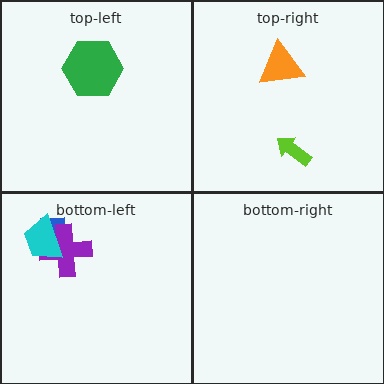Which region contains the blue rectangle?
The bottom-left region.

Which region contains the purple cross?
The bottom-left region.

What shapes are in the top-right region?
The orange triangle, the lime arrow.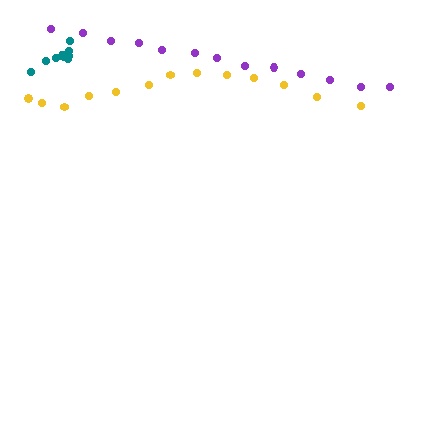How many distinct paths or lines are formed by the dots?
There are 3 distinct paths.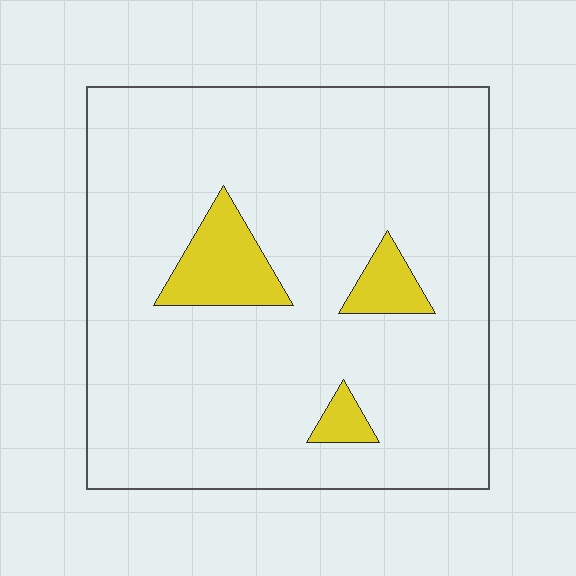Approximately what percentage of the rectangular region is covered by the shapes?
Approximately 10%.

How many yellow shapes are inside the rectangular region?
3.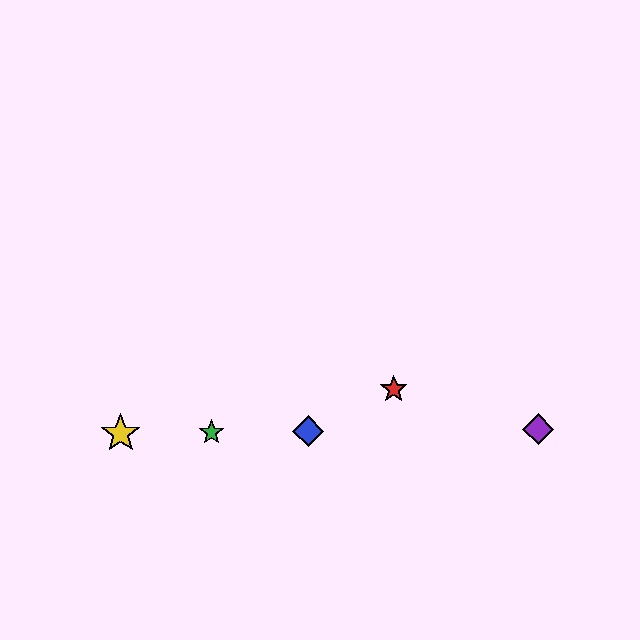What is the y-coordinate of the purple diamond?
The purple diamond is at y≈429.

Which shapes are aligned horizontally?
The blue diamond, the green star, the yellow star, the purple diamond are aligned horizontally.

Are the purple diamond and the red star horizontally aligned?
No, the purple diamond is at y≈429 and the red star is at y≈389.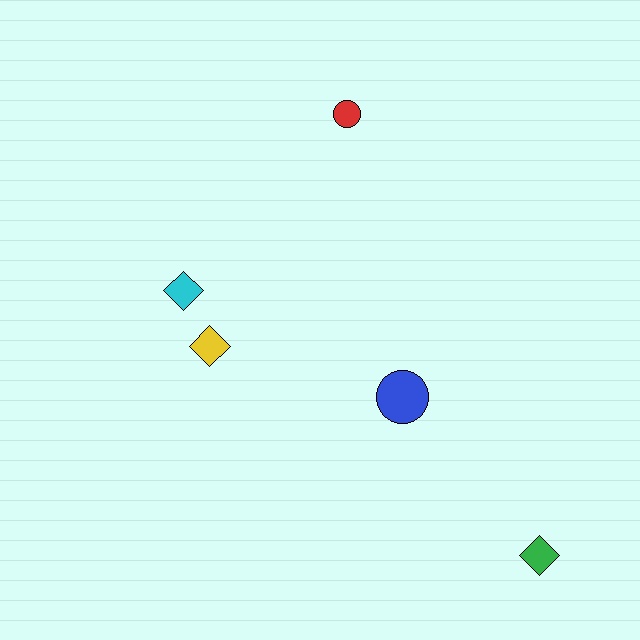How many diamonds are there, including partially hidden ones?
There are 3 diamonds.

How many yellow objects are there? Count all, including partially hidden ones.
There is 1 yellow object.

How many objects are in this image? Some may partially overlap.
There are 5 objects.